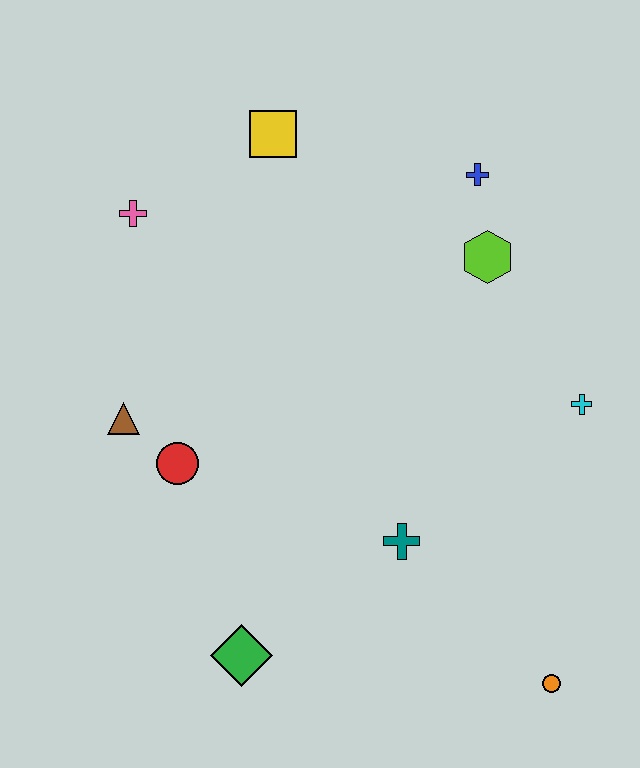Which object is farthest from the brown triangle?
The orange circle is farthest from the brown triangle.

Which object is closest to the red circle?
The brown triangle is closest to the red circle.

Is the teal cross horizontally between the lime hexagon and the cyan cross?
No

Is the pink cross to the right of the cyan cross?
No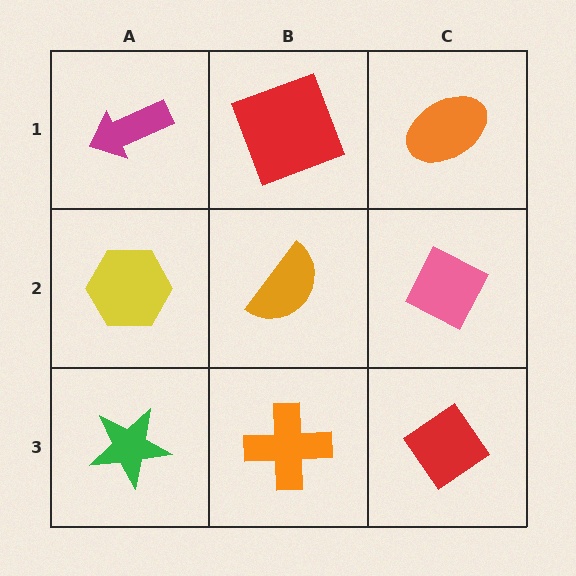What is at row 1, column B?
A red square.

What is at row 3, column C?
A red diamond.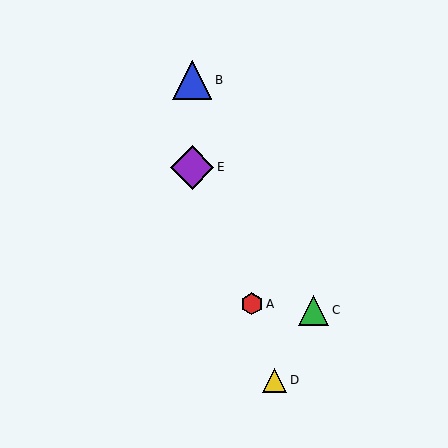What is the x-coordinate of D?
Object D is at x≈275.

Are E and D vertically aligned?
No, E is at x≈192 and D is at x≈275.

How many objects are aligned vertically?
2 objects (B, E) are aligned vertically.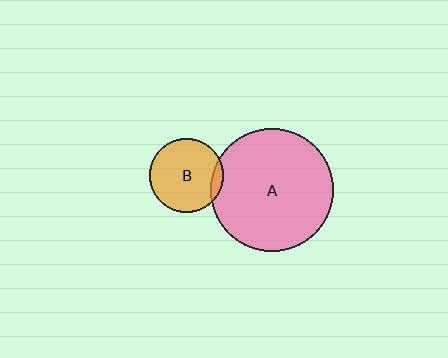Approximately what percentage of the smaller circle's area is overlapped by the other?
Approximately 10%.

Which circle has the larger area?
Circle A (pink).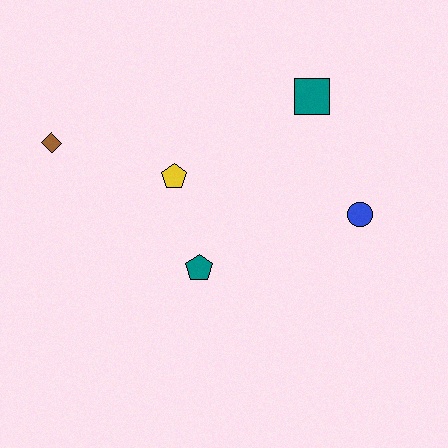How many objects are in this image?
There are 5 objects.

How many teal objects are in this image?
There are 2 teal objects.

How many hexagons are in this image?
There are no hexagons.